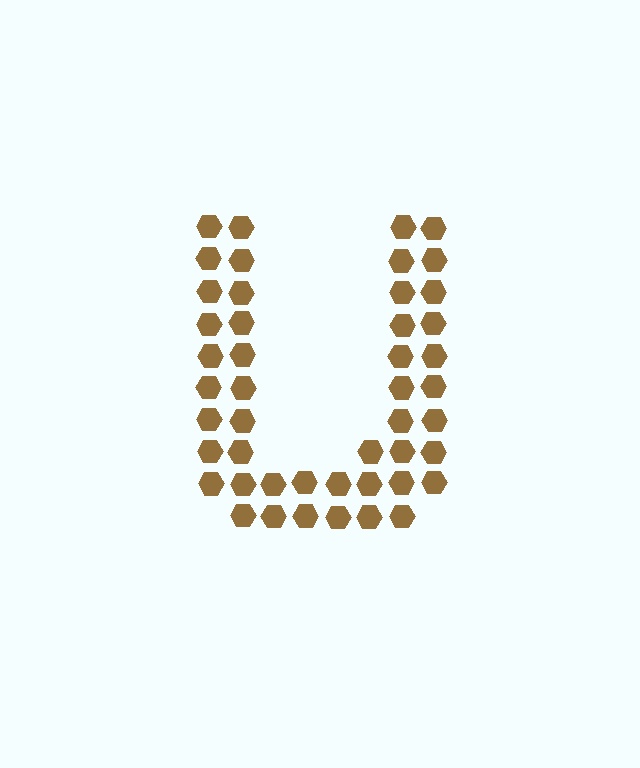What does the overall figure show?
The overall figure shows the letter U.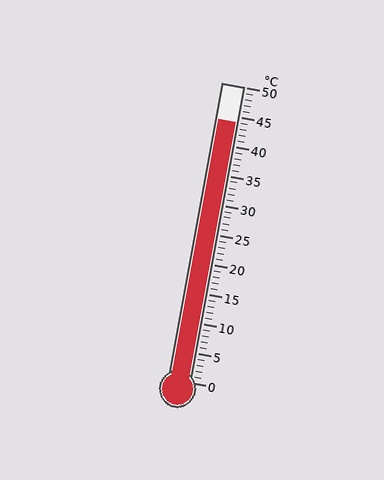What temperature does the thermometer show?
The thermometer shows approximately 44°C.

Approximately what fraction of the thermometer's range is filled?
The thermometer is filled to approximately 90% of its range.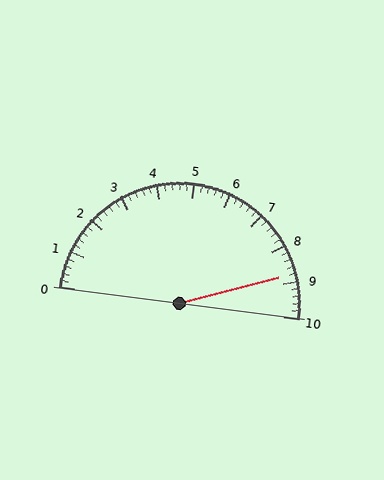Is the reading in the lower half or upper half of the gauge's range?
The reading is in the upper half of the range (0 to 10).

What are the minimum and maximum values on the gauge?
The gauge ranges from 0 to 10.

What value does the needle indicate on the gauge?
The needle indicates approximately 8.8.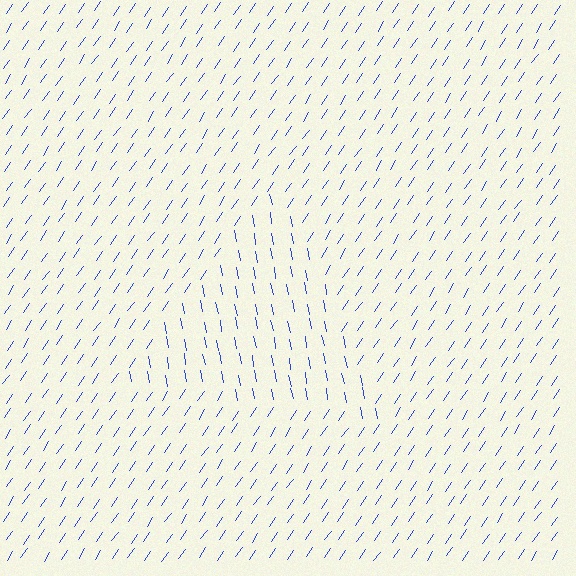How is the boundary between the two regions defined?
The boundary is defined purely by a change in line orientation (approximately 45 degrees difference). All lines are the same color and thickness.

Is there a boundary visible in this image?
Yes, there is a texture boundary formed by a change in line orientation.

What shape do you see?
I see a triangle.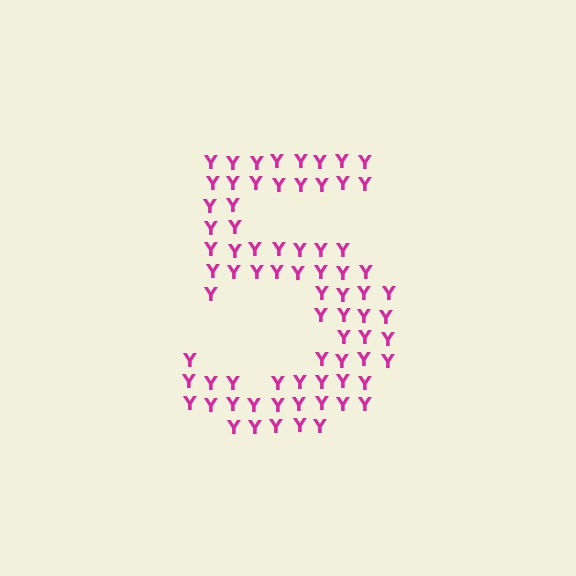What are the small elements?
The small elements are letter Y's.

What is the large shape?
The large shape is the digit 5.